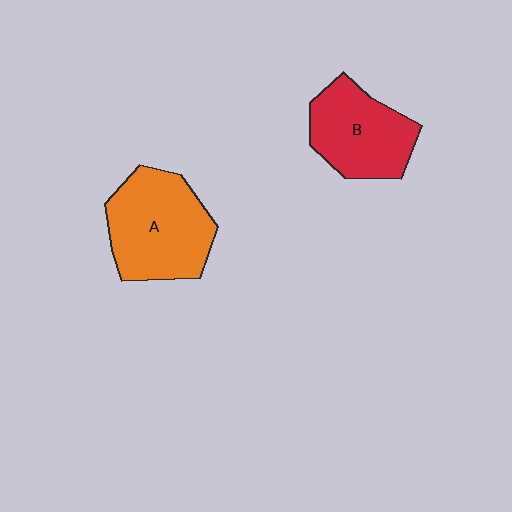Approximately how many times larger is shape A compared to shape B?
Approximately 1.2 times.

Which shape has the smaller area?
Shape B (red).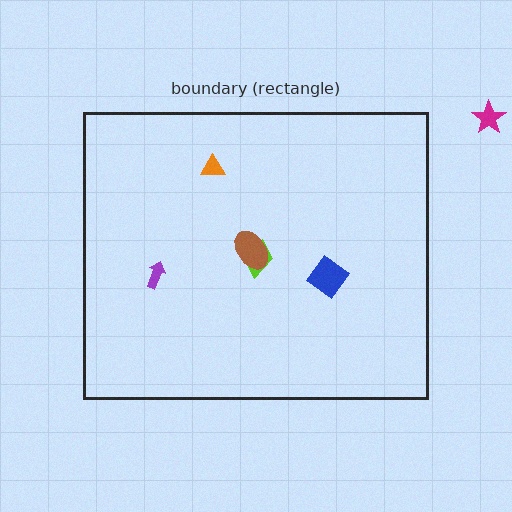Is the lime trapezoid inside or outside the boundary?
Inside.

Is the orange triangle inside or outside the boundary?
Inside.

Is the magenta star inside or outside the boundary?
Outside.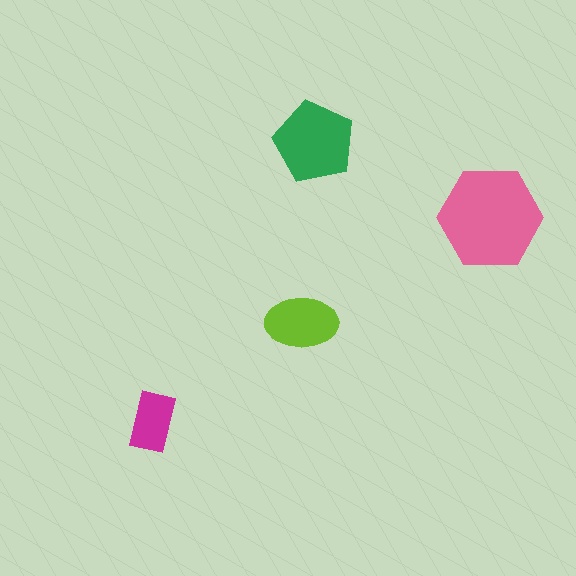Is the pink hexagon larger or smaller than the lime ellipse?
Larger.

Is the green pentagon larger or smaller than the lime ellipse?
Larger.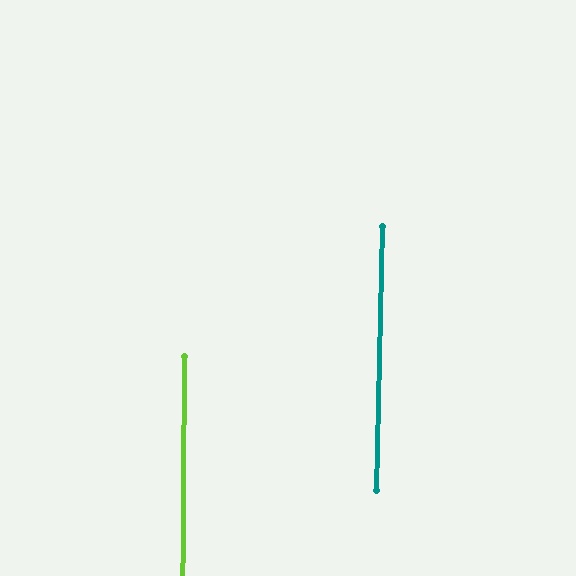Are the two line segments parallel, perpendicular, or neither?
Parallel — their directions differ by only 0.8°.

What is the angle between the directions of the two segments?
Approximately 1 degree.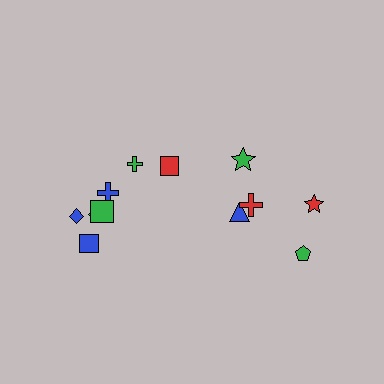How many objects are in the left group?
There are 7 objects.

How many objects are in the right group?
There are 5 objects.